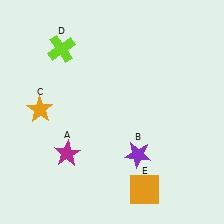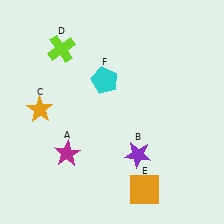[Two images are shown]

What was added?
A cyan pentagon (F) was added in Image 2.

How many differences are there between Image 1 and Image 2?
There is 1 difference between the two images.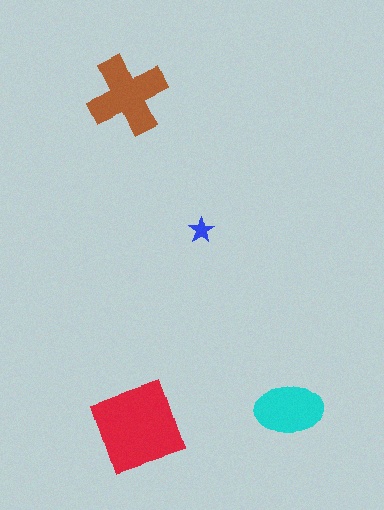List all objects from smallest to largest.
The blue star, the cyan ellipse, the brown cross, the red diamond.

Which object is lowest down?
The red diamond is bottommost.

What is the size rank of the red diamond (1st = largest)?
1st.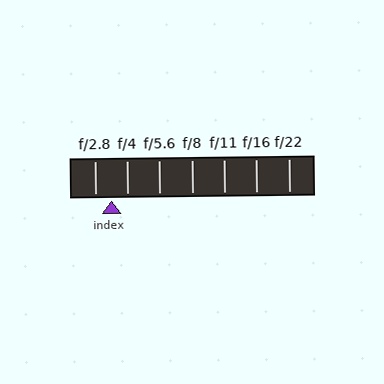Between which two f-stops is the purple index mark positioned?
The index mark is between f/2.8 and f/4.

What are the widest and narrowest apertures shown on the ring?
The widest aperture shown is f/2.8 and the narrowest is f/22.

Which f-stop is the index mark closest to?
The index mark is closest to f/4.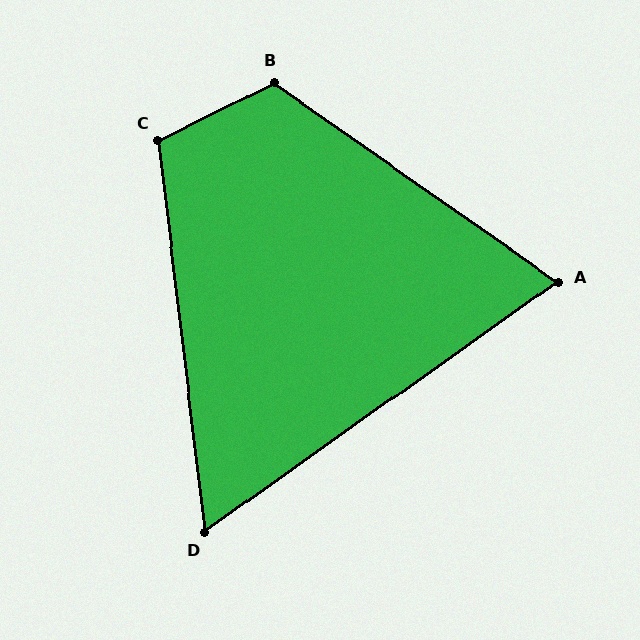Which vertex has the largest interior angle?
B, at approximately 119 degrees.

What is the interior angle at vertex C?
Approximately 110 degrees (obtuse).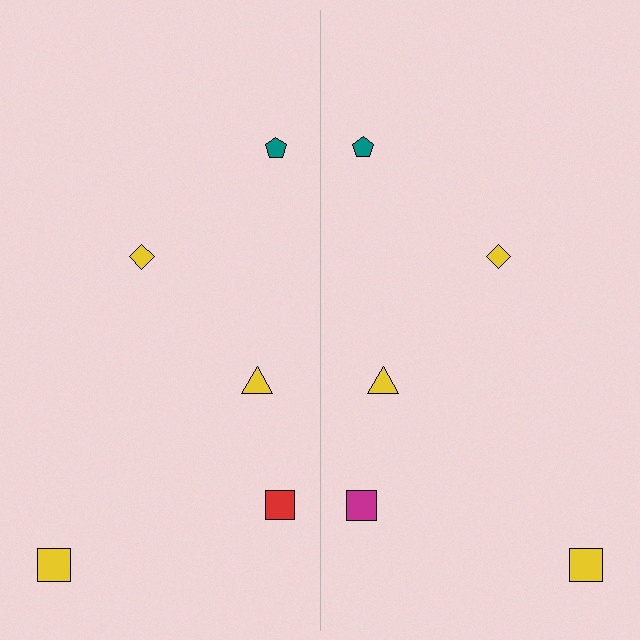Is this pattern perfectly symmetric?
No, the pattern is not perfectly symmetric. The magenta square on the right side breaks the symmetry — its mirror counterpart is red.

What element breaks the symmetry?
The magenta square on the right side breaks the symmetry — its mirror counterpart is red.